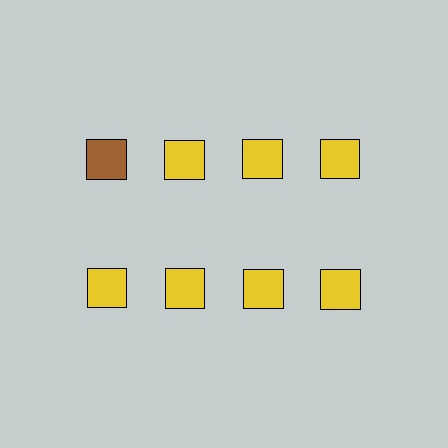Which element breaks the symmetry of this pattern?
The brown square in the top row, leftmost column breaks the symmetry. All other shapes are yellow squares.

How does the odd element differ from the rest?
It has a different color: brown instead of yellow.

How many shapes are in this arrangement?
There are 8 shapes arranged in a grid pattern.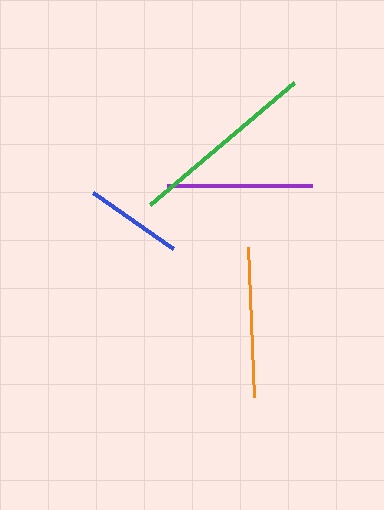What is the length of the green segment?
The green segment is approximately 189 pixels long.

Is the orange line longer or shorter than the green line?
The green line is longer than the orange line.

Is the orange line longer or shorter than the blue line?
The orange line is longer than the blue line.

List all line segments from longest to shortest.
From longest to shortest: green, orange, purple, blue.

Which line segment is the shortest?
The blue line is the shortest at approximately 98 pixels.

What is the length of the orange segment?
The orange segment is approximately 150 pixels long.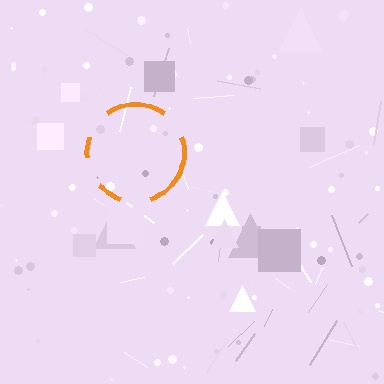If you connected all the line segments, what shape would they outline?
They would outline a circle.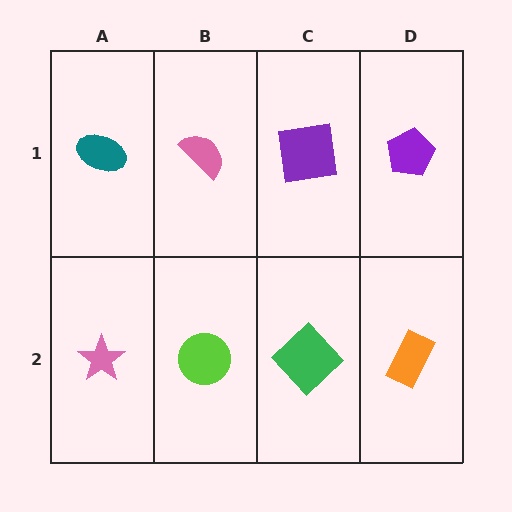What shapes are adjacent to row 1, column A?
A pink star (row 2, column A), a pink semicircle (row 1, column B).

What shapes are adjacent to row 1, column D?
An orange rectangle (row 2, column D), a purple square (row 1, column C).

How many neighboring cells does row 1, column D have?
2.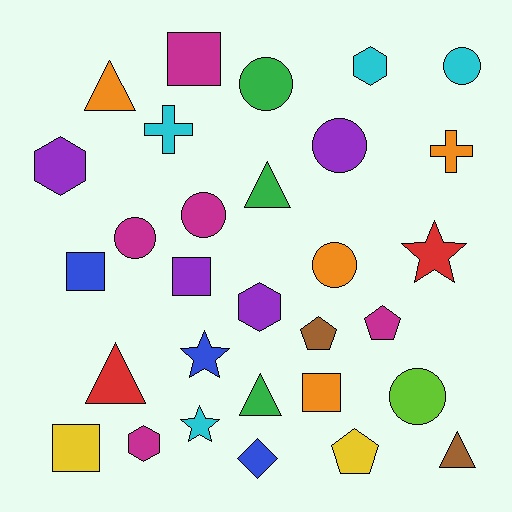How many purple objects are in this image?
There are 4 purple objects.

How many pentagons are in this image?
There are 3 pentagons.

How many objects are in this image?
There are 30 objects.